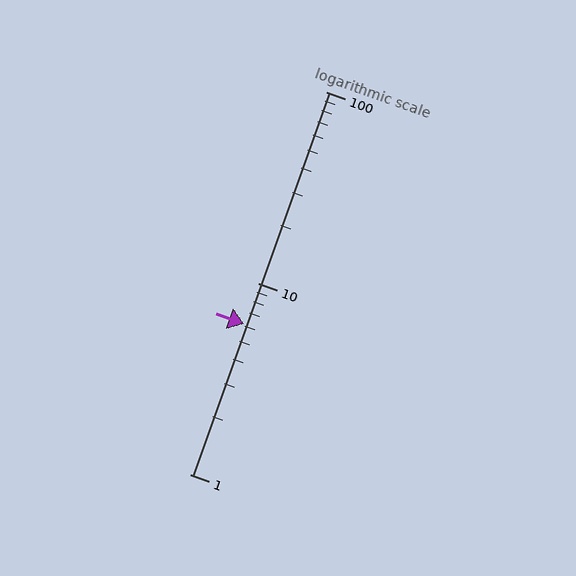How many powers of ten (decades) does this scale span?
The scale spans 2 decades, from 1 to 100.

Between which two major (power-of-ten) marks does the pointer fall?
The pointer is between 1 and 10.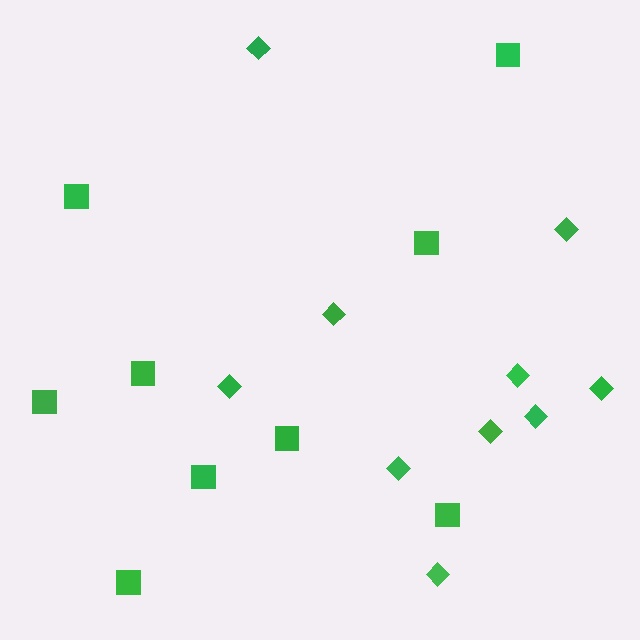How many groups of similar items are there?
There are 2 groups: one group of diamonds (10) and one group of squares (9).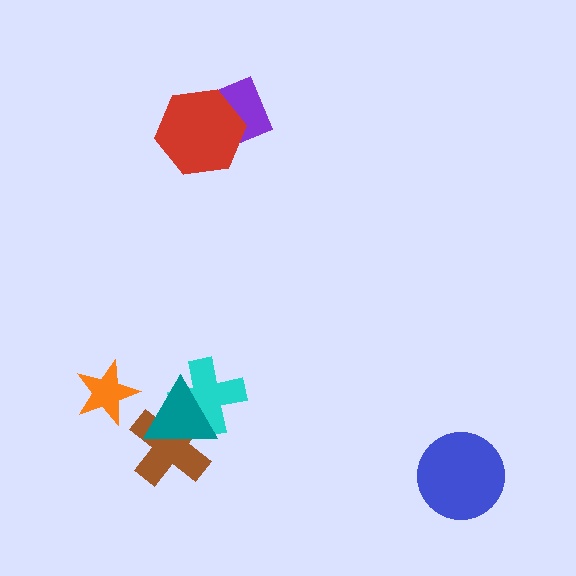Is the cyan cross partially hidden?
Yes, it is partially covered by another shape.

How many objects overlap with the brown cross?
2 objects overlap with the brown cross.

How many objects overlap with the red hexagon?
1 object overlaps with the red hexagon.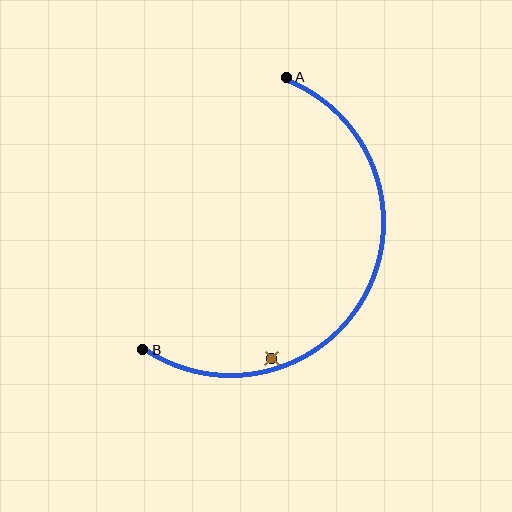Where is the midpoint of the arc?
The arc midpoint is the point on the curve farthest from the straight line joining A and B. It sits to the right of that line.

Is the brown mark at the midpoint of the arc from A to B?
No — the brown mark does not lie on the arc at all. It sits slightly inside the curve.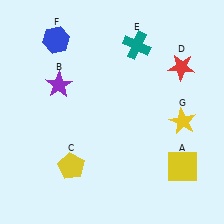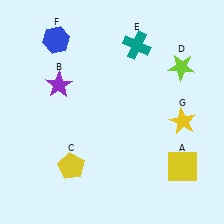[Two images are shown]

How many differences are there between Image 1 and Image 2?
There is 1 difference between the two images.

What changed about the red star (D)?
In Image 1, D is red. In Image 2, it changed to lime.